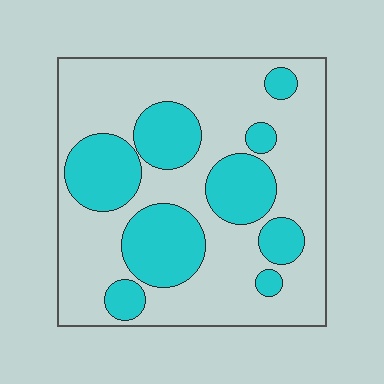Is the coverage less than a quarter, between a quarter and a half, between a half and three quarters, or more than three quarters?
Between a quarter and a half.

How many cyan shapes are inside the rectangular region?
9.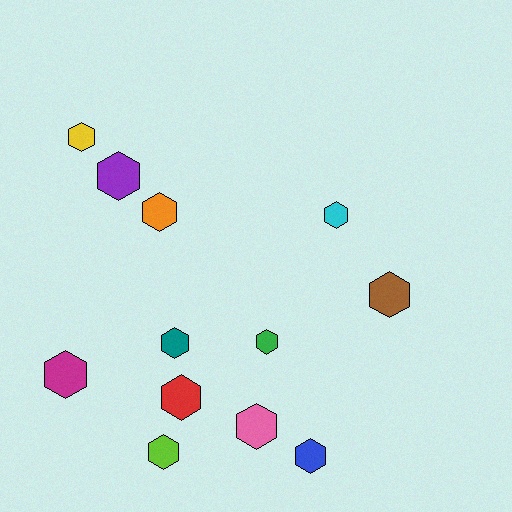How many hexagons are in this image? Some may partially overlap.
There are 12 hexagons.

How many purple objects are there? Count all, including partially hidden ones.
There is 1 purple object.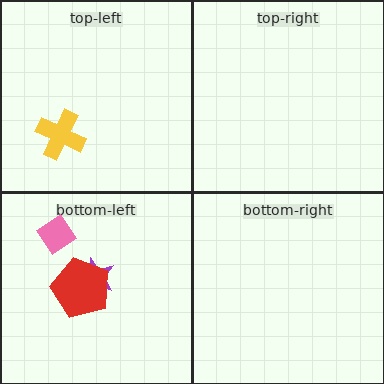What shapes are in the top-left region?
The yellow cross.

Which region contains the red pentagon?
The bottom-left region.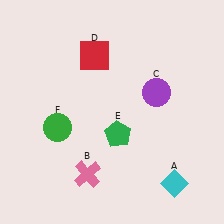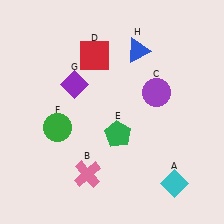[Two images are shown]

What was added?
A purple diamond (G), a blue triangle (H) were added in Image 2.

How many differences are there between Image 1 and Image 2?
There are 2 differences between the two images.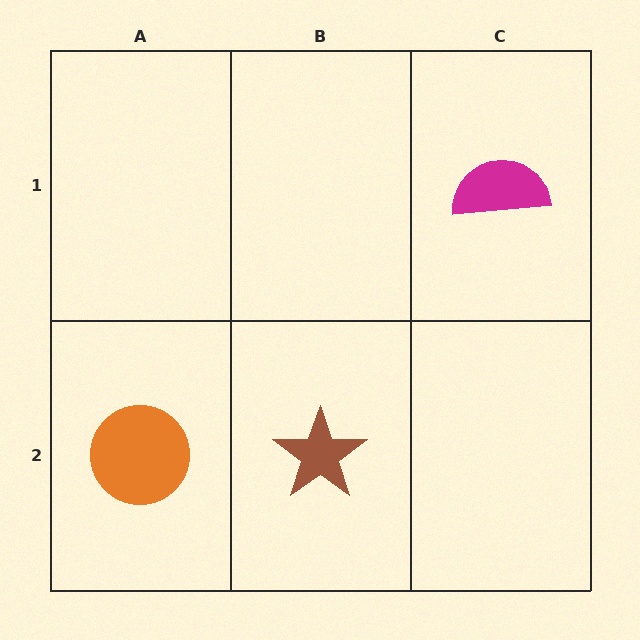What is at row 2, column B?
A brown star.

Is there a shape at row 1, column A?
No, that cell is empty.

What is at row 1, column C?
A magenta semicircle.